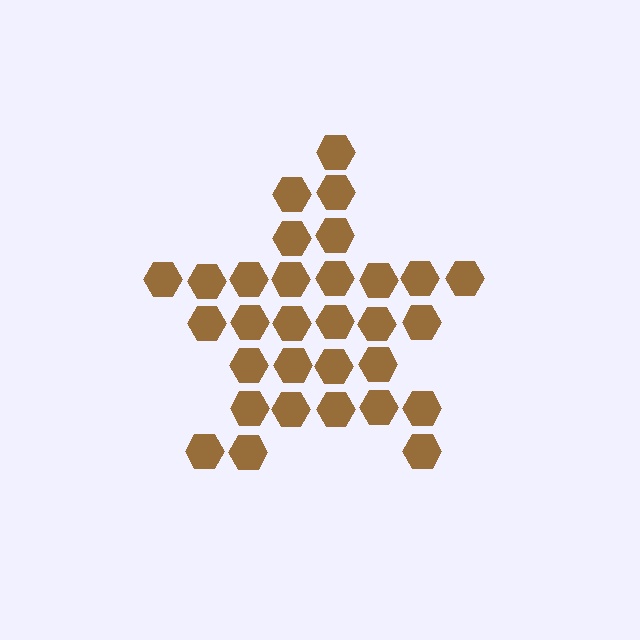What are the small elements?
The small elements are hexagons.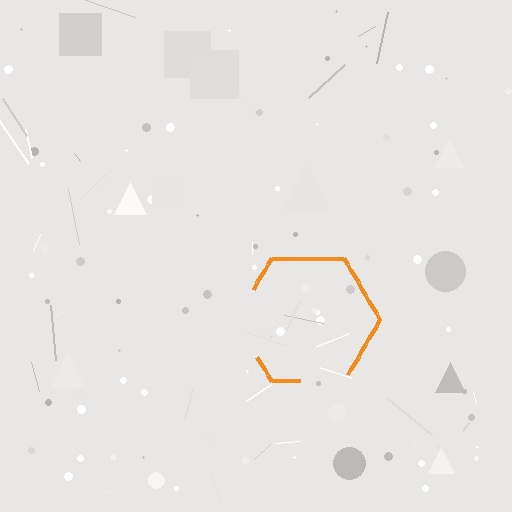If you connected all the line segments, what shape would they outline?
They would outline a hexagon.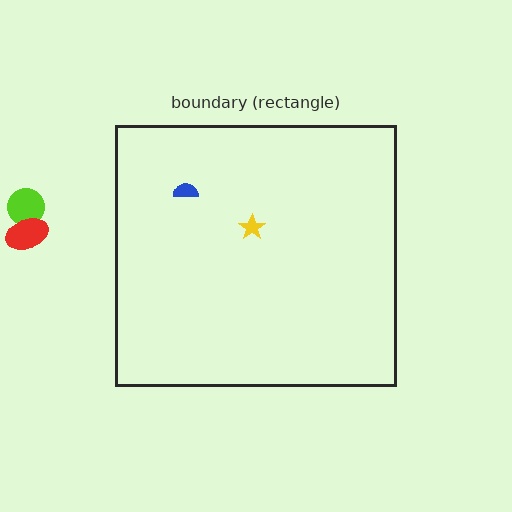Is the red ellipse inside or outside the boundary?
Outside.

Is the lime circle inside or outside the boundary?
Outside.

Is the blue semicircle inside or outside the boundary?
Inside.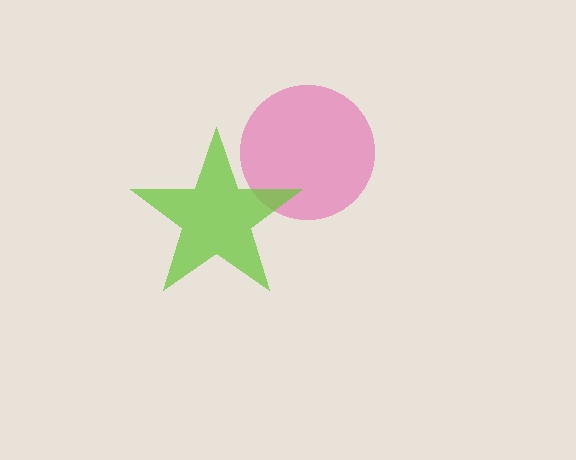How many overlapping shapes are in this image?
There are 2 overlapping shapes in the image.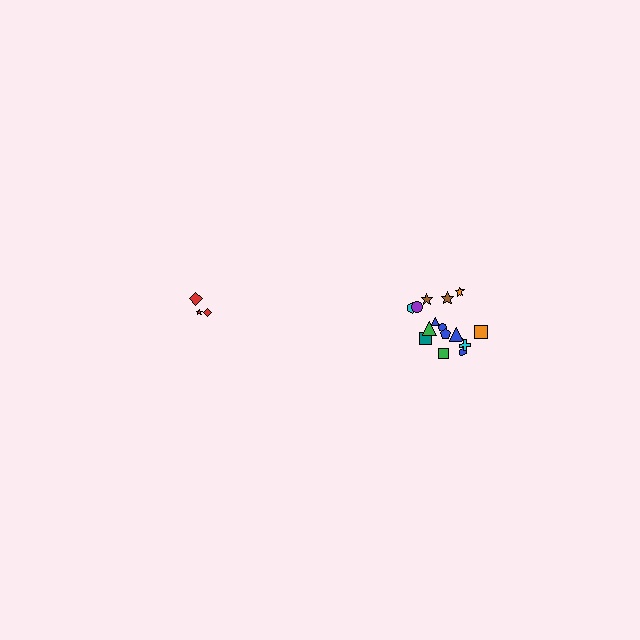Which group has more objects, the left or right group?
The right group.